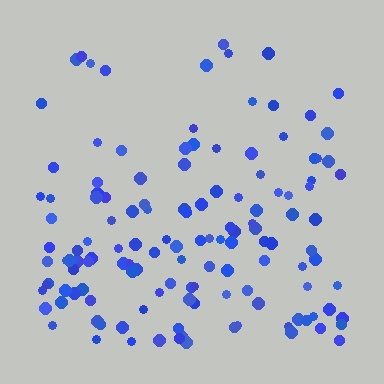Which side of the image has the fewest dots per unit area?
The top.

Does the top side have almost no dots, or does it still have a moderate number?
Still a moderate number, just noticeably fewer than the bottom.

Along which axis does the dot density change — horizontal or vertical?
Vertical.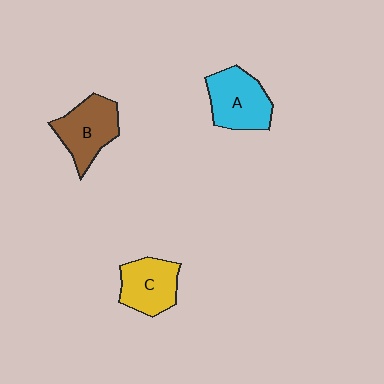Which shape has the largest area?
Shape A (cyan).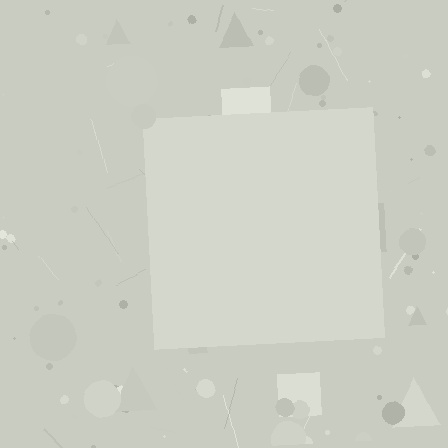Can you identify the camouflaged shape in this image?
The camouflaged shape is a square.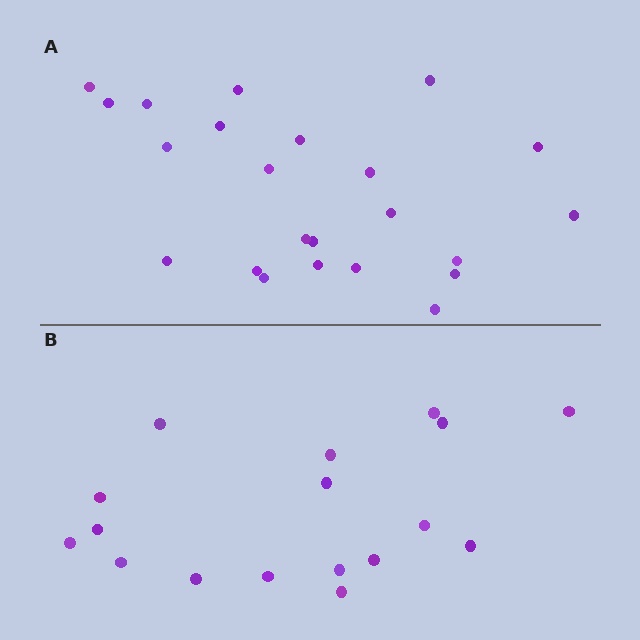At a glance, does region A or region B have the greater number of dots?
Region A (the top region) has more dots.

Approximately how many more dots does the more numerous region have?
Region A has about 6 more dots than region B.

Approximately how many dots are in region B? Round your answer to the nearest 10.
About 20 dots. (The exact count is 17, which rounds to 20.)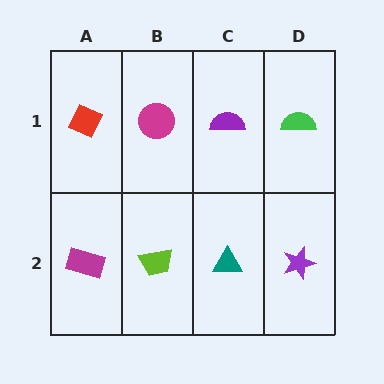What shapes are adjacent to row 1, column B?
A lime trapezoid (row 2, column B), a red diamond (row 1, column A), a purple semicircle (row 1, column C).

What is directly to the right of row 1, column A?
A magenta circle.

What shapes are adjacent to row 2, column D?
A green semicircle (row 1, column D), a teal triangle (row 2, column C).